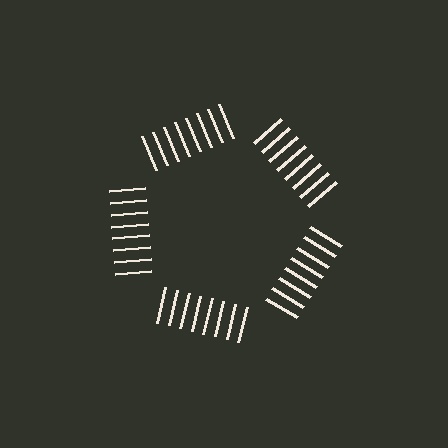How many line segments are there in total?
40 — 8 along each of the 5 edges.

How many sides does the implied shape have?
5 sides — the line-ends trace a pentagon.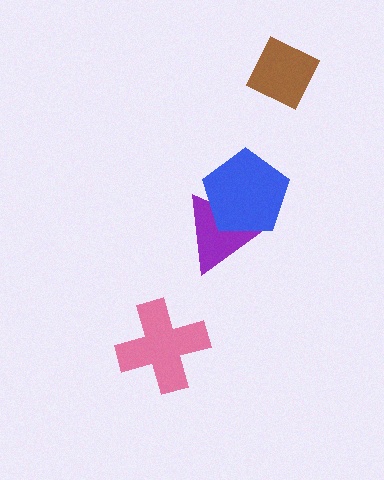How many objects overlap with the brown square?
0 objects overlap with the brown square.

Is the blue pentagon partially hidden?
No, no other shape covers it.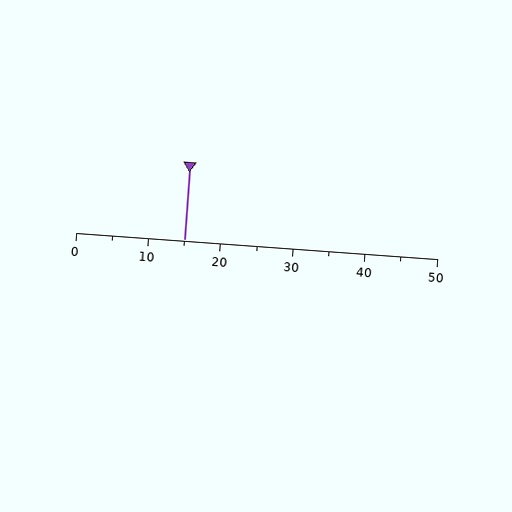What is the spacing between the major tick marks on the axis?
The major ticks are spaced 10 apart.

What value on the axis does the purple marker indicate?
The marker indicates approximately 15.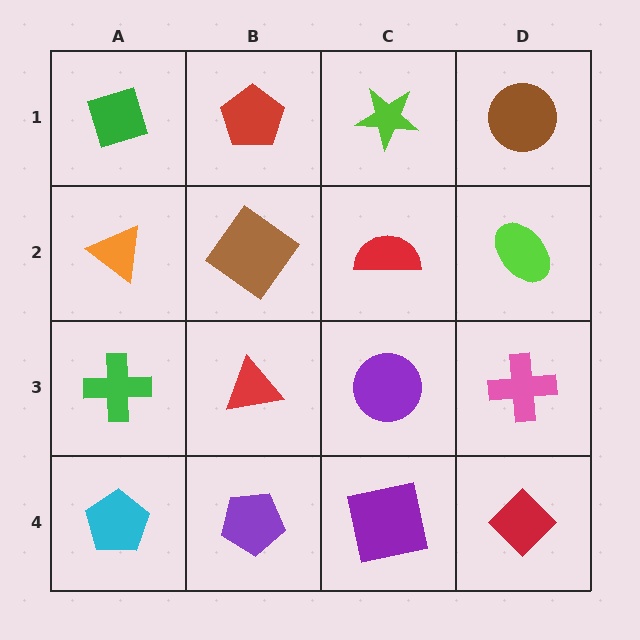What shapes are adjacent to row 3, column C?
A red semicircle (row 2, column C), a purple square (row 4, column C), a red triangle (row 3, column B), a pink cross (row 3, column D).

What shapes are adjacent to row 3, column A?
An orange triangle (row 2, column A), a cyan pentagon (row 4, column A), a red triangle (row 3, column B).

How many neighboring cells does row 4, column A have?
2.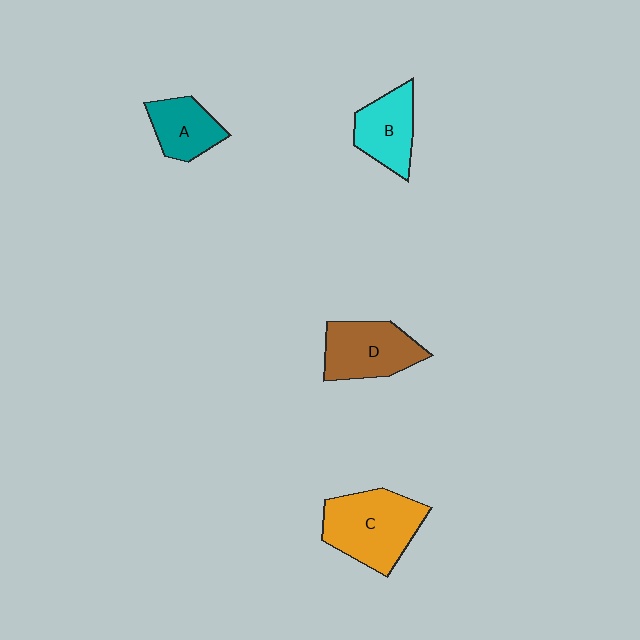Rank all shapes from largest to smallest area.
From largest to smallest: C (orange), D (brown), B (cyan), A (teal).